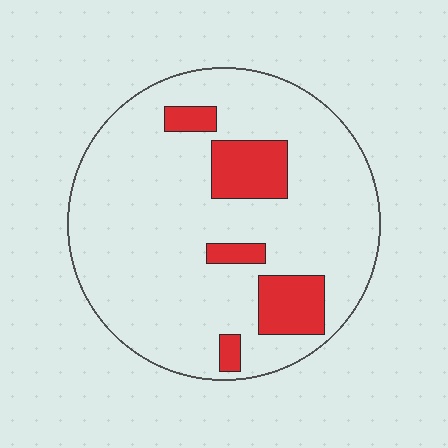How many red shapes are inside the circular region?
5.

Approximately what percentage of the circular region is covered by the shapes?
Approximately 15%.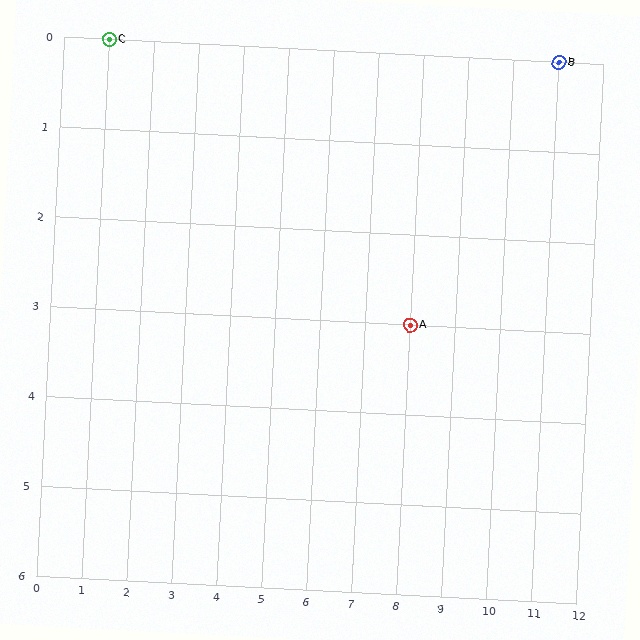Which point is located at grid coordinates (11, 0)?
Point B is at (11, 0).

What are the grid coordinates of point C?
Point C is at grid coordinates (1, 0).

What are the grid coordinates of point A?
Point A is at grid coordinates (8, 3).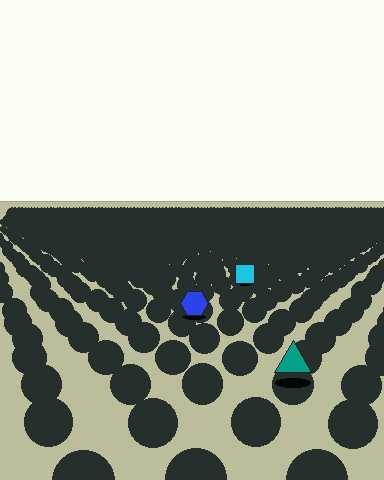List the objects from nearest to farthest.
From nearest to farthest: the teal triangle, the blue hexagon, the cyan square.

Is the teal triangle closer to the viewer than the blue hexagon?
Yes. The teal triangle is closer — you can tell from the texture gradient: the ground texture is coarser near it.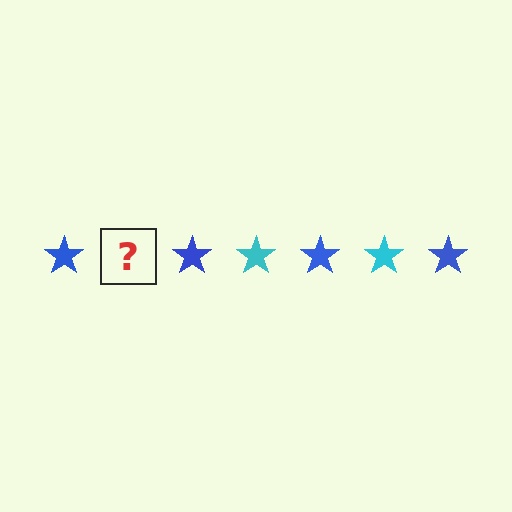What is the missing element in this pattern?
The missing element is a cyan star.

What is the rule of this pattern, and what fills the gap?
The rule is that the pattern cycles through blue, cyan stars. The gap should be filled with a cyan star.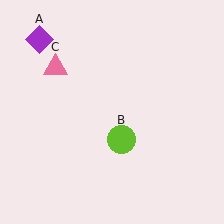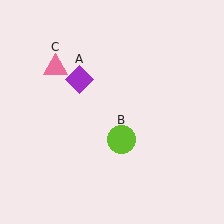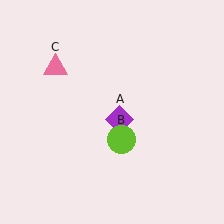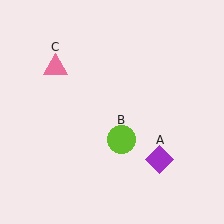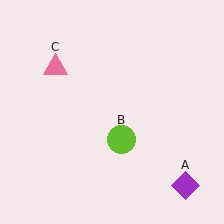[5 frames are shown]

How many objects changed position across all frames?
1 object changed position: purple diamond (object A).